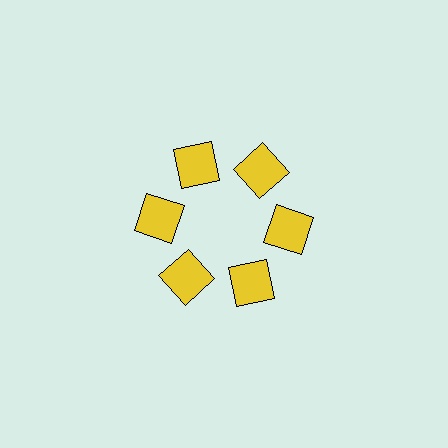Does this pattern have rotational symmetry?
Yes, this pattern has 6-fold rotational symmetry. It looks the same after rotating 60 degrees around the center.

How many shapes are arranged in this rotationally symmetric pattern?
There are 6 shapes, arranged in 6 groups of 1.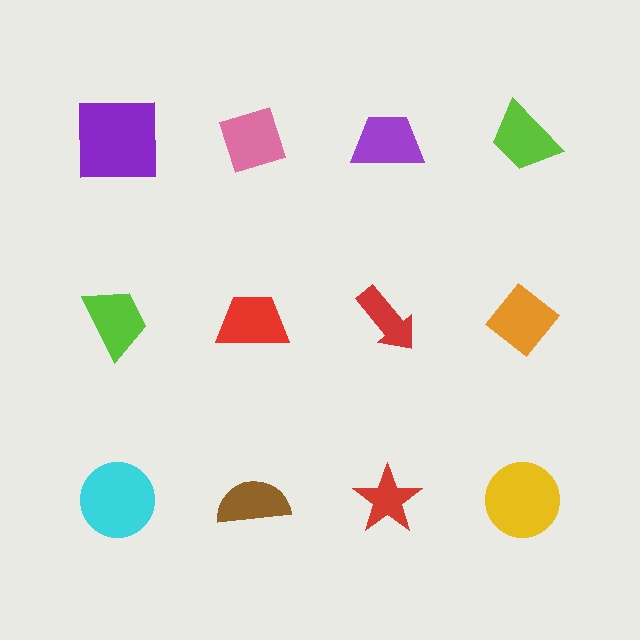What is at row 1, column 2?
A pink diamond.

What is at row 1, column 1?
A purple square.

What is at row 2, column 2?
A red trapezoid.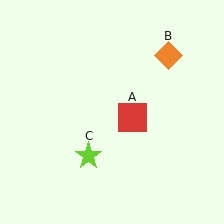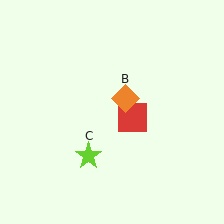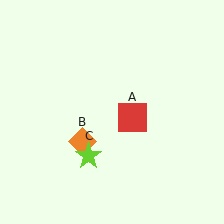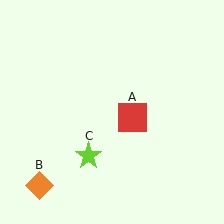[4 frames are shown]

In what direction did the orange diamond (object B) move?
The orange diamond (object B) moved down and to the left.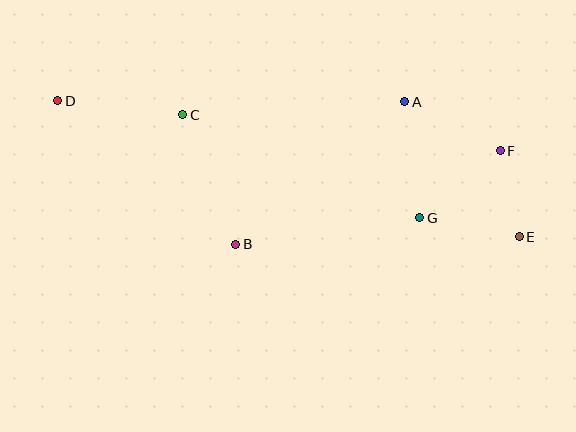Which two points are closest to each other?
Points E and F are closest to each other.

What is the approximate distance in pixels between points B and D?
The distance between B and D is approximately 229 pixels.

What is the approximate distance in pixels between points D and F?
The distance between D and F is approximately 445 pixels.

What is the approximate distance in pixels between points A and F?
The distance between A and F is approximately 107 pixels.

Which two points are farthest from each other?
Points D and E are farthest from each other.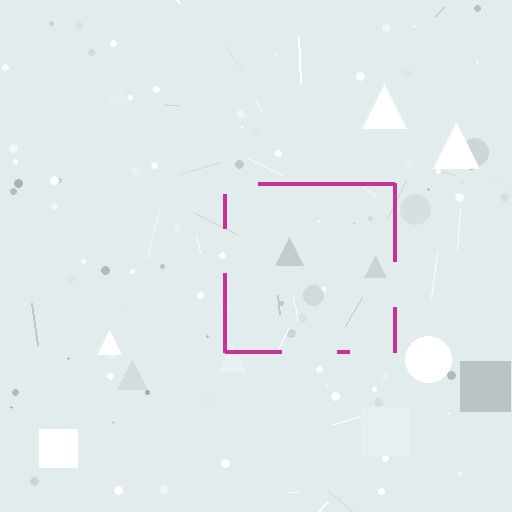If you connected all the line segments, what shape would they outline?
They would outline a square.